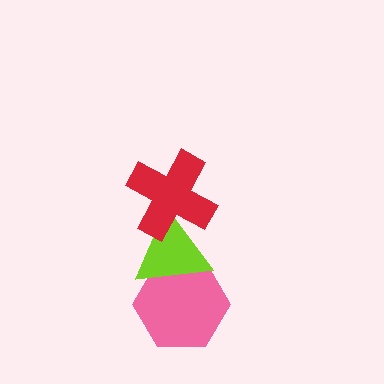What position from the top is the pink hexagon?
The pink hexagon is 3rd from the top.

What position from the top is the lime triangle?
The lime triangle is 2nd from the top.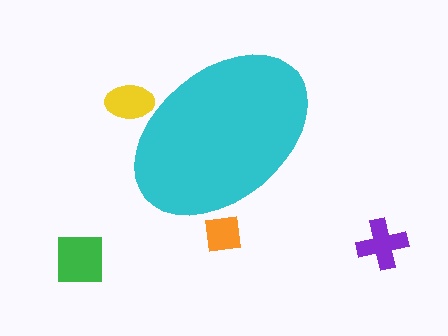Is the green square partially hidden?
No, the green square is fully visible.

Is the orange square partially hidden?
Yes, the orange square is partially hidden behind the cyan ellipse.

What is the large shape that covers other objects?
A cyan ellipse.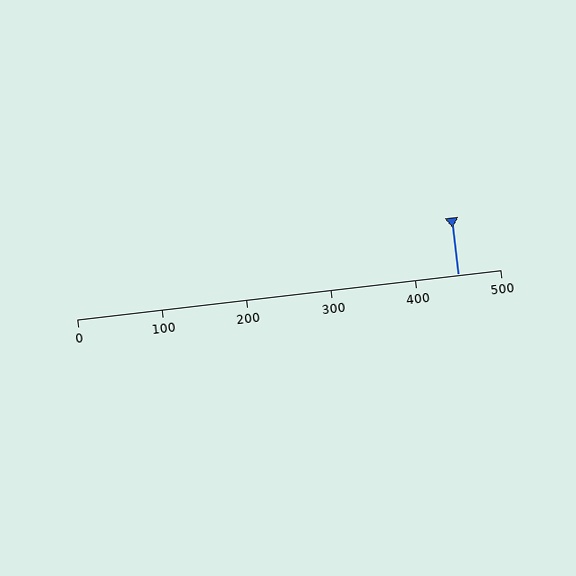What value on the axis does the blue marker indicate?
The marker indicates approximately 450.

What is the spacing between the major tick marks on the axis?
The major ticks are spaced 100 apart.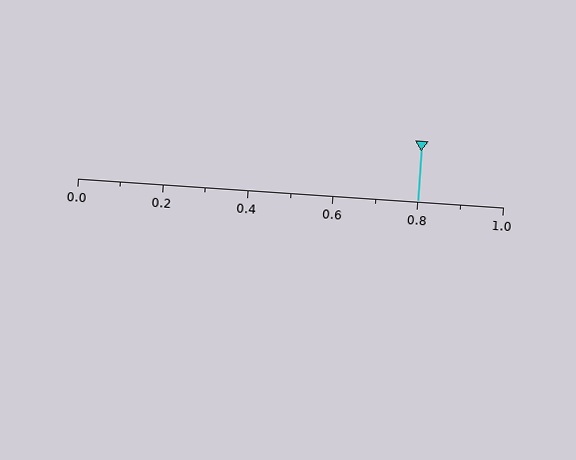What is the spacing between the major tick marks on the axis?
The major ticks are spaced 0.2 apart.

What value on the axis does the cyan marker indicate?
The marker indicates approximately 0.8.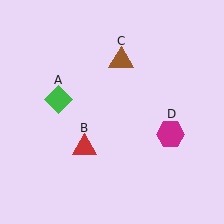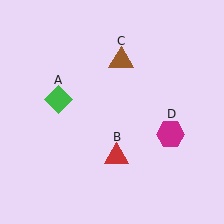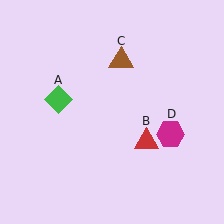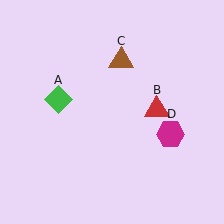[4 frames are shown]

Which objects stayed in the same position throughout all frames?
Green diamond (object A) and brown triangle (object C) and magenta hexagon (object D) remained stationary.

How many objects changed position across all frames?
1 object changed position: red triangle (object B).